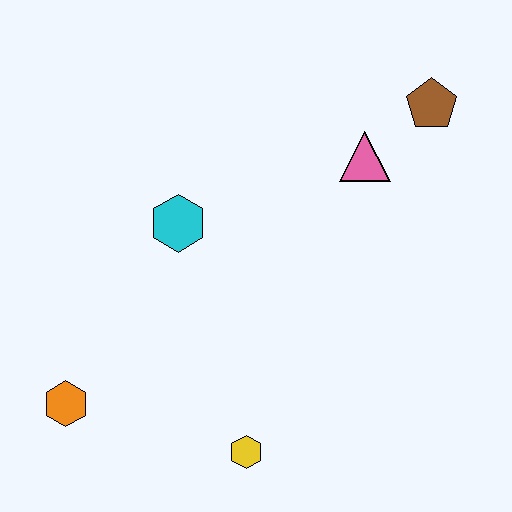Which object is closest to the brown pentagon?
The pink triangle is closest to the brown pentagon.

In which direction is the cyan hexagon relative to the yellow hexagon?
The cyan hexagon is above the yellow hexagon.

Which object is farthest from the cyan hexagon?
The brown pentagon is farthest from the cyan hexagon.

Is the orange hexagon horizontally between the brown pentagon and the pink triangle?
No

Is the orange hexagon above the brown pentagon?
No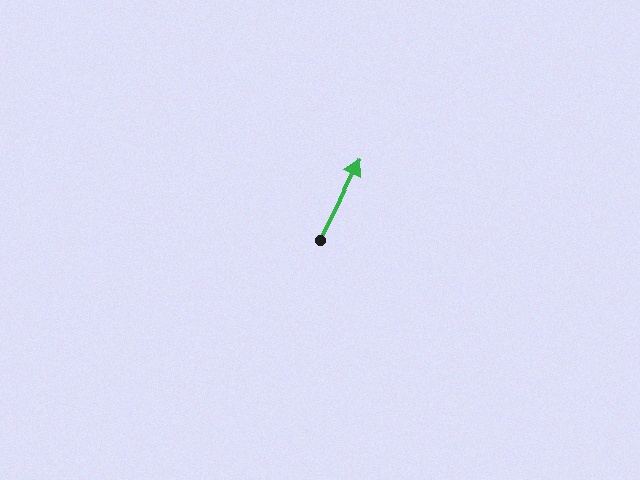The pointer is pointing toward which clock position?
Roughly 1 o'clock.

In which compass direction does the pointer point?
Northeast.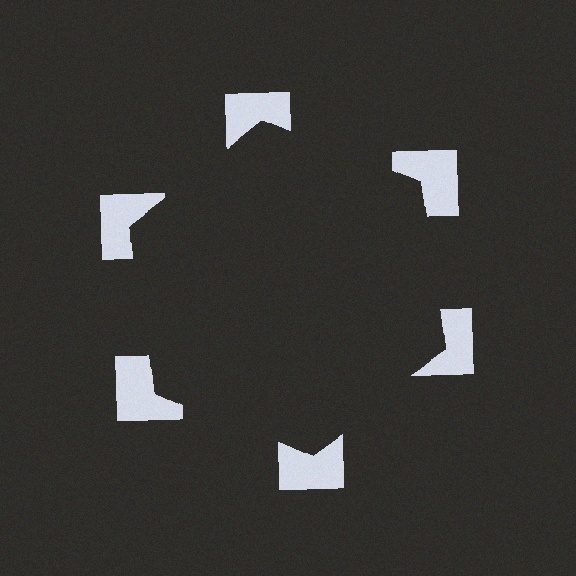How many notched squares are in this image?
There are 6 — one at each vertex of the illusory hexagon.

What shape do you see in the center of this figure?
An illusory hexagon — its edges are inferred from the aligned wedge cuts in the notched squares, not physically drawn.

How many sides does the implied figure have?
6 sides.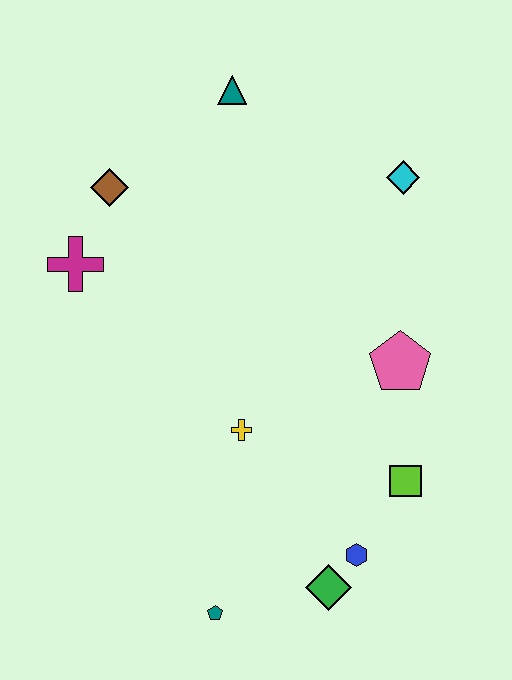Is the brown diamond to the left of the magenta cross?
No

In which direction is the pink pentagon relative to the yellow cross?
The pink pentagon is to the right of the yellow cross.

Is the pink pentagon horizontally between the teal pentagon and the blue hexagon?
No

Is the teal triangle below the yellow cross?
No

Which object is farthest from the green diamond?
The teal triangle is farthest from the green diamond.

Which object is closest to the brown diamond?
The magenta cross is closest to the brown diamond.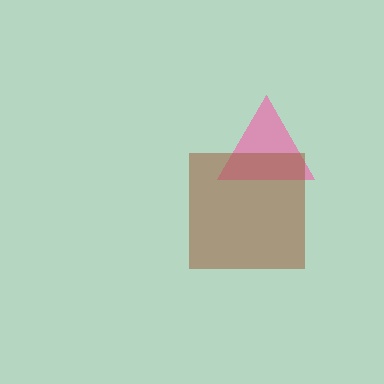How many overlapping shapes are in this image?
There are 2 overlapping shapes in the image.